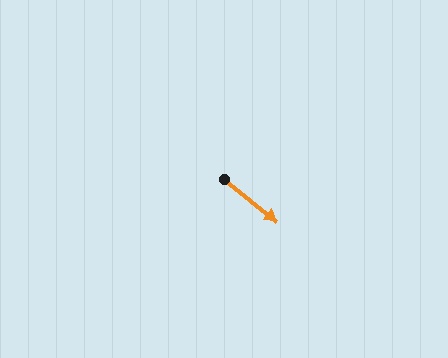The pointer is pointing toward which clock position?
Roughly 4 o'clock.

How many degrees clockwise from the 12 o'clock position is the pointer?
Approximately 129 degrees.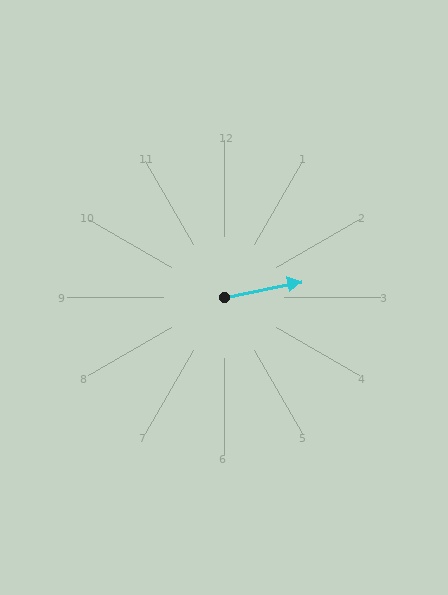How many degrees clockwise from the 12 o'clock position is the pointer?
Approximately 78 degrees.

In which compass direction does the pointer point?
East.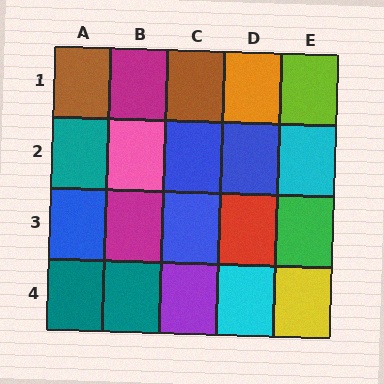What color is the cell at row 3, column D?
Red.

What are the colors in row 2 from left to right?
Teal, pink, blue, blue, cyan.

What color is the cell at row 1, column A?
Brown.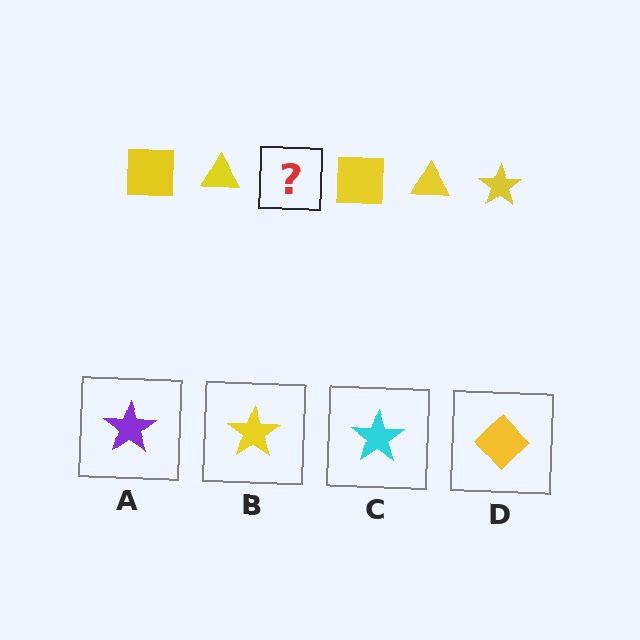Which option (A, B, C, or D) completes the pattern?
B.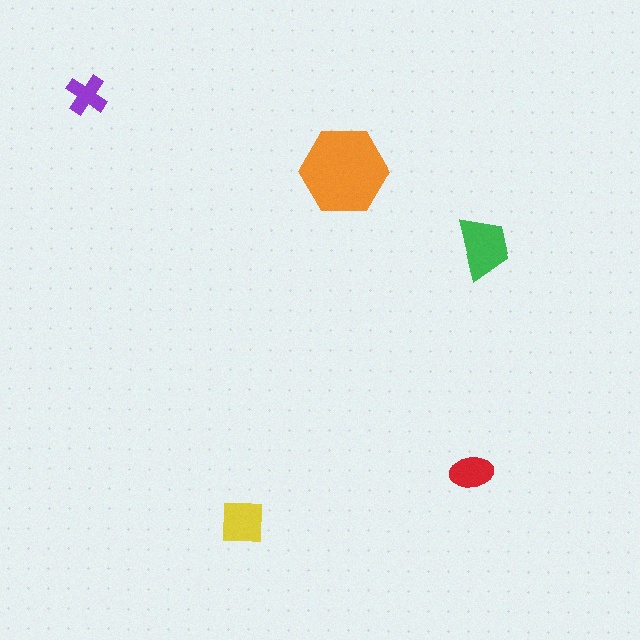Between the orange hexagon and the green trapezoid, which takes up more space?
The orange hexagon.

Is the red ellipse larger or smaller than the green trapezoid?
Smaller.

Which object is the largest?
The orange hexagon.